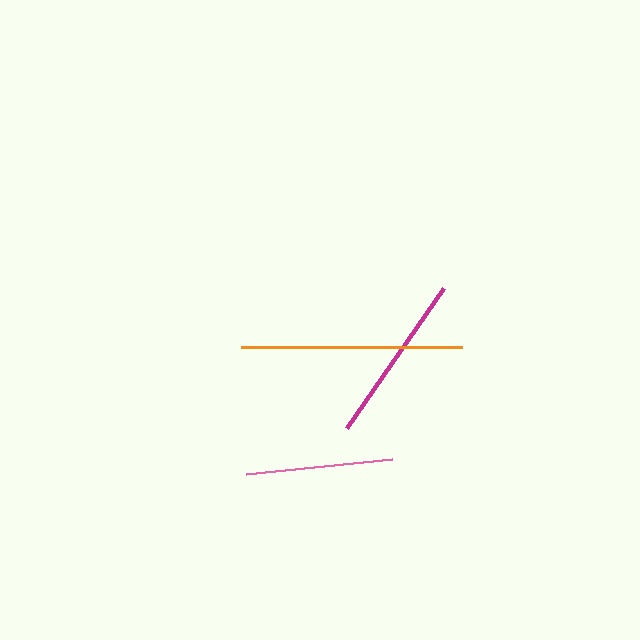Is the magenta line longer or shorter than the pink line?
The magenta line is longer than the pink line.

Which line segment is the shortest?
The pink line is the shortest at approximately 147 pixels.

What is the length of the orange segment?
The orange segment is approximately 221 pixels long.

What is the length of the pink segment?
The pink segment is approximately 147 pixels long.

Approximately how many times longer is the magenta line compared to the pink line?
The magenta line is approximately 1.2 times the length of the pink line.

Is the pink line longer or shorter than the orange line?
The orange line is longer than the pink line.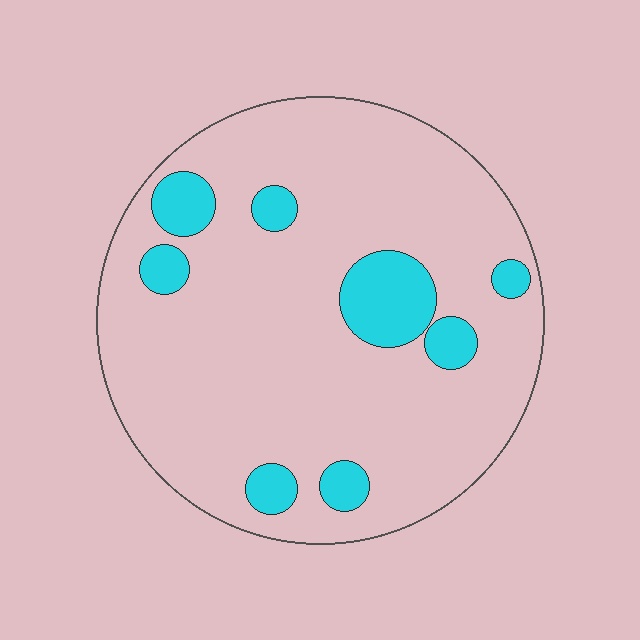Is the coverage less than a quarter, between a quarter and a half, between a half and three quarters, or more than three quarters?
Less than a quarter.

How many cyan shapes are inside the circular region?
8.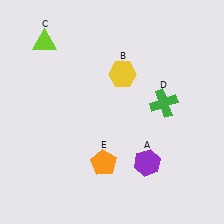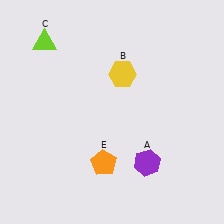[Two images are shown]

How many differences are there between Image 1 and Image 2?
There is 1 difference between the two images.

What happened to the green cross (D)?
The green cross (D) was removed in Image 2. It was in the top-right area of Image 1.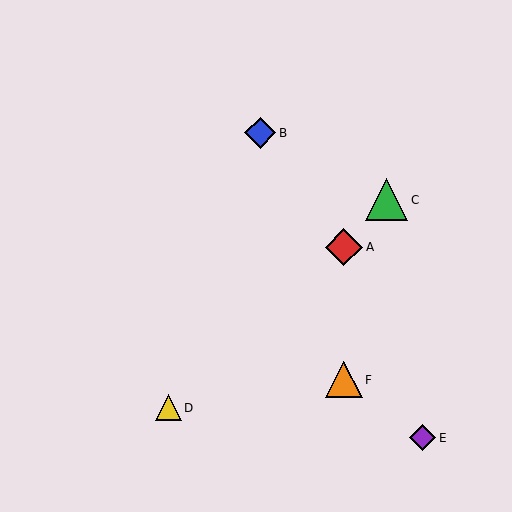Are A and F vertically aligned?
Yes, both are at x≈344.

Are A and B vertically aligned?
No, A is at x≈344 and B is at x≈260.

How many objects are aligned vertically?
2 objects (A, F) are aligned vertically.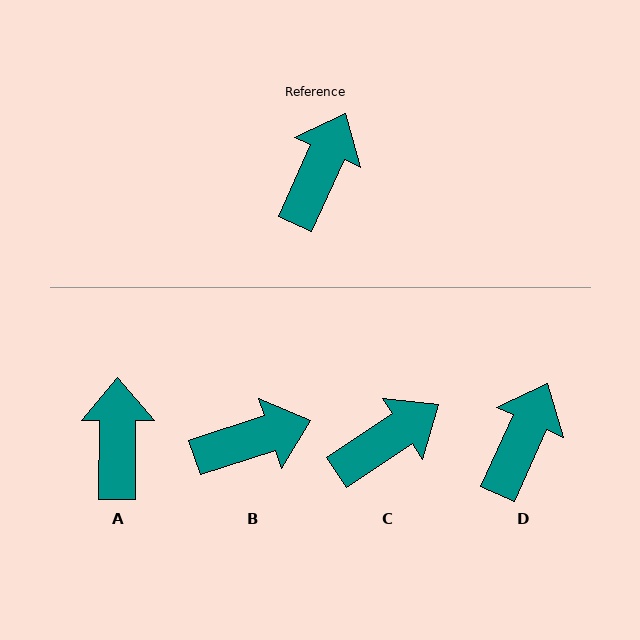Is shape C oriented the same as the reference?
No, it is off by about 32 degrees.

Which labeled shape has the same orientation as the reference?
D.